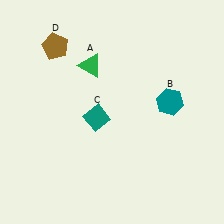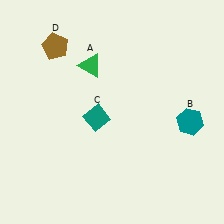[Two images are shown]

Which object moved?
The teal hexagon (B) moved right.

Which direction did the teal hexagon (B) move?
The teal hexagon (B) moved right.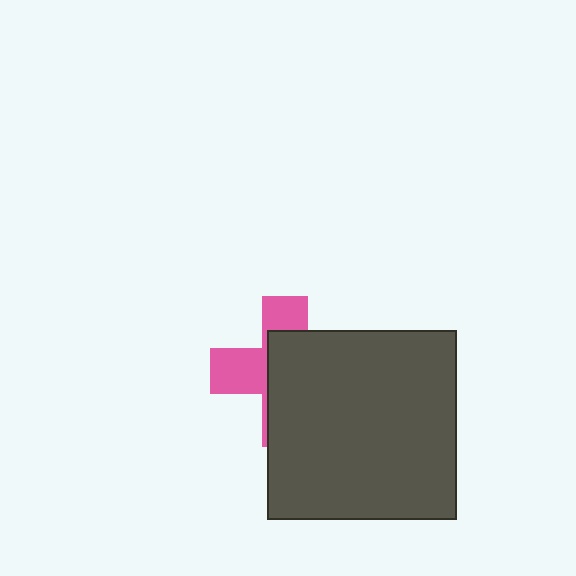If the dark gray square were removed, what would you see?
You would see the complete pink cross.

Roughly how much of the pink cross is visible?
A small part of it is visible (roughly 39%).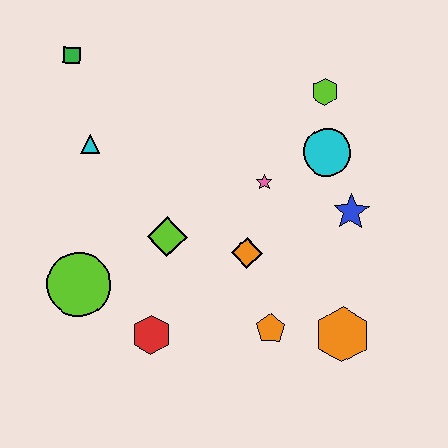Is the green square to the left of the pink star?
Yes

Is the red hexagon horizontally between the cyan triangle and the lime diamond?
Yes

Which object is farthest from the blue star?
The green square is farthest from the blue star.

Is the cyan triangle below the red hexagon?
No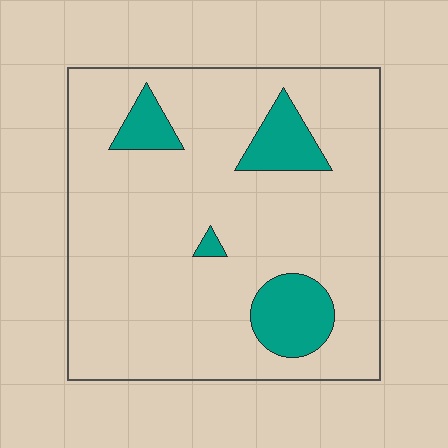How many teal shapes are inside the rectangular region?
4.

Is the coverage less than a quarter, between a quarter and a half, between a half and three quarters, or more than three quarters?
Less than a quarter.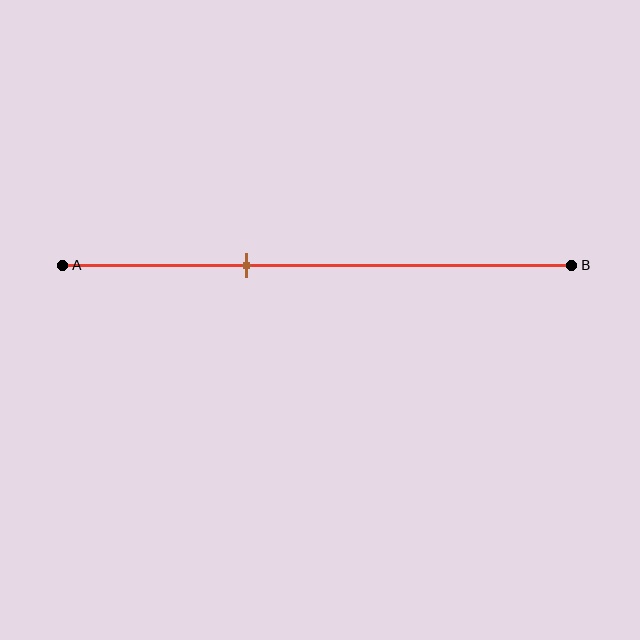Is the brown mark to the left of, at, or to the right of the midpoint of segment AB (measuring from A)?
The brown mark is to the left of the midpoint of segment AB.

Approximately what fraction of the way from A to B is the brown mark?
The brown mark is approximately 35% of the way from A to B.